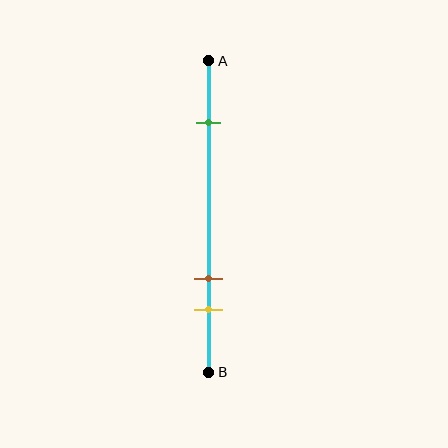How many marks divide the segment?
There are 3 marks dividing the segment.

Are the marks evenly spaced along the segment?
No, the marks are not evenly spaced.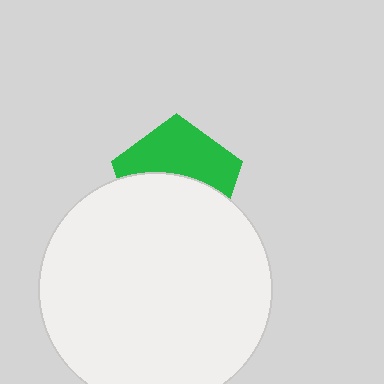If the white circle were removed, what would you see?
You would see the complete green pentagon.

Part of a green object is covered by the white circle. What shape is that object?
It is a pentagon.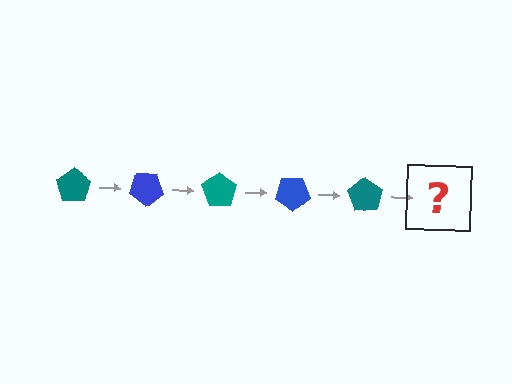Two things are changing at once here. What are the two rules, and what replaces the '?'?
The two rules are that it rotates 35 degrees each step and the color cycles through teal and blue. The '?' should be a blue pentagon, rotated 175 degrees from the start.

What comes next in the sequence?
The next element should be a blue pentagon, rotated 175 degrees from the start.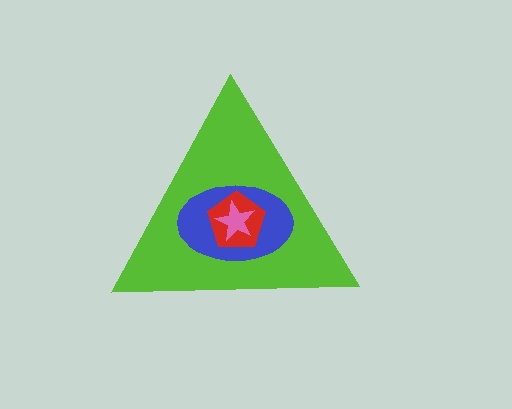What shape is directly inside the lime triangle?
The blue ellipse.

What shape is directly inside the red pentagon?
The pink star.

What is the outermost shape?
The lime triangle.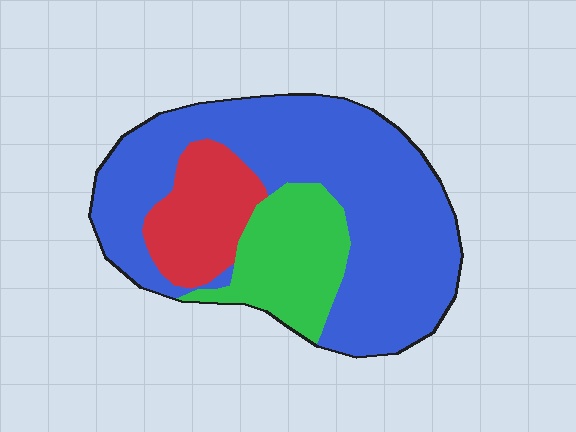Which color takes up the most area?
Blue, at roughly 65%.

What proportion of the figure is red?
Red covers around 15% of the figure.